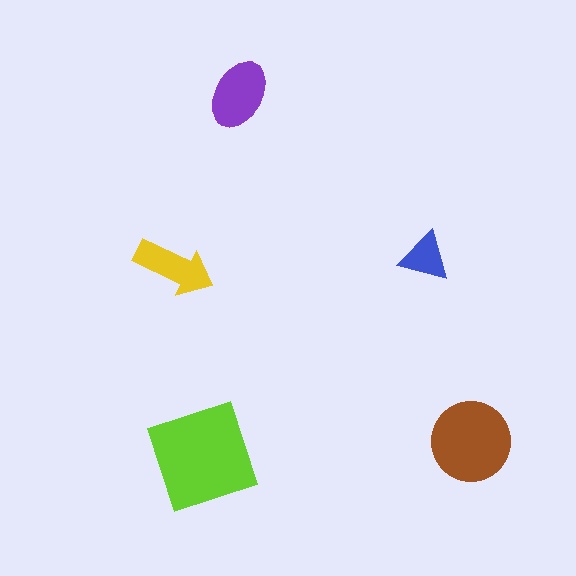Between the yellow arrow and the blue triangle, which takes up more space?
The yellow arrow.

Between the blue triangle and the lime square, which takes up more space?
The lime square.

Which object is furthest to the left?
The yellow arrow is leftmost.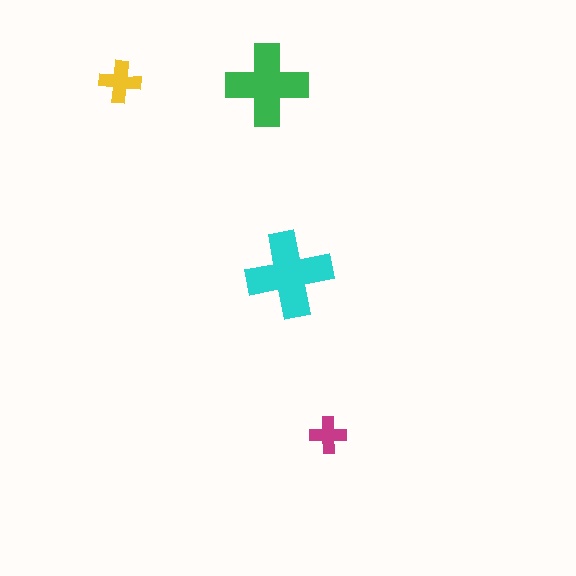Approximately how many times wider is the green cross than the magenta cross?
About 2 times wider.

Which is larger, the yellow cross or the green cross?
The green one.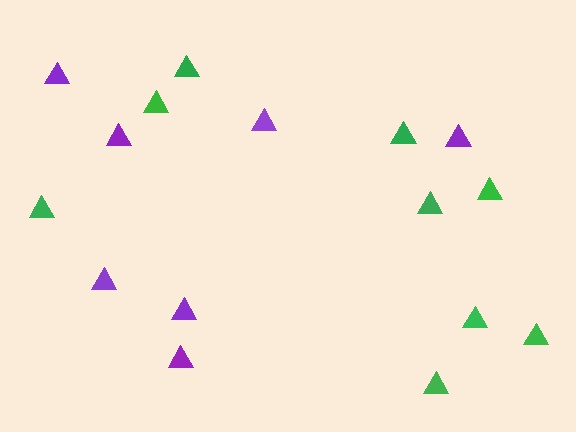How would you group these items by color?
There are 2 groups: one group of purple triangles (7) and one group of green triangles (9).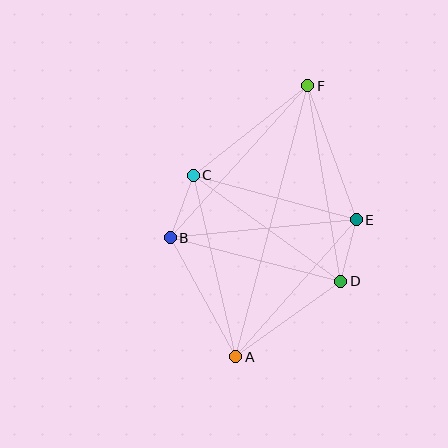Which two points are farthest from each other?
Points A and F are farthest from each other.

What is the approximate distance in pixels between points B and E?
The distance between B and E is approximately 187 pixels.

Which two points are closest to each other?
Points D and E are closest to each other.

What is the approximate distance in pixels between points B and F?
The distance between B and F is approximately 205 pixels.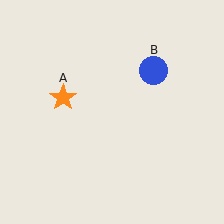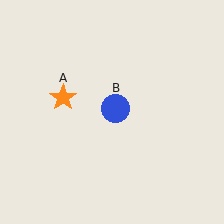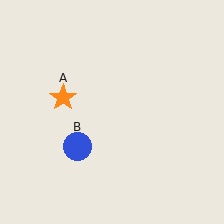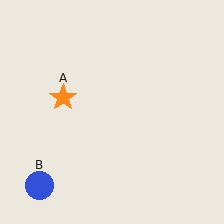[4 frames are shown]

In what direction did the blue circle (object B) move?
The blue circle (object B) moved down and to the left.